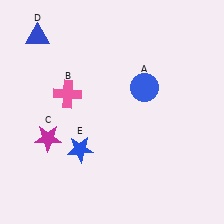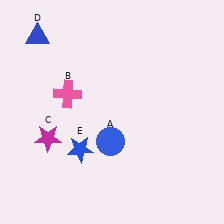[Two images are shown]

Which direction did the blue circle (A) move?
The blue circle (A) moved down.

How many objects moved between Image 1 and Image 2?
1 object moved between the two images.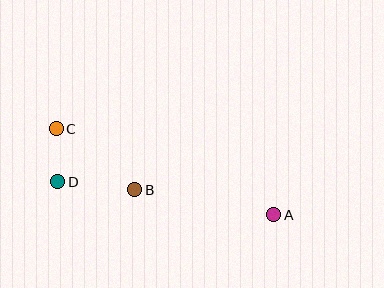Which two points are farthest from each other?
Points A and C are farthest from each other.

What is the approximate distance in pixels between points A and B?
The distance between A and B is approximately 141 pixels.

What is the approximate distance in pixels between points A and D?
The distance between A and D is approximately 218 pixels.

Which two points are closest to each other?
Points C and D are closest to each other.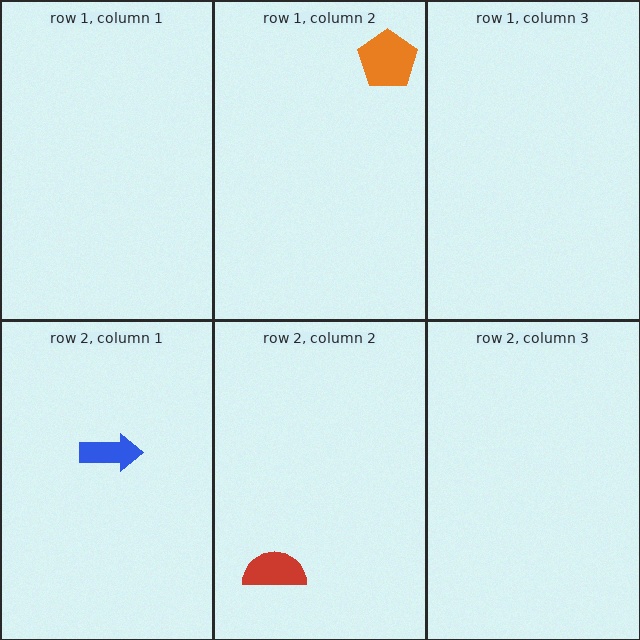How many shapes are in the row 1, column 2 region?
1.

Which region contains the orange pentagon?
The row 1, column 2 region.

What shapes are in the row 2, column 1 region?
The blue arrow.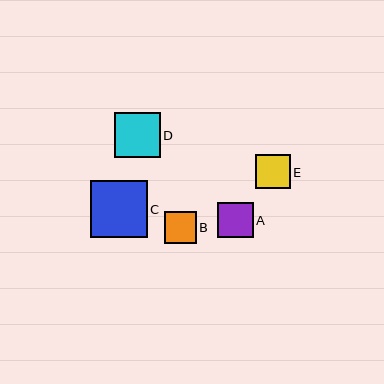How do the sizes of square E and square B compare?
Square E and square B are approximately the same size.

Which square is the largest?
Square C is the largest with a size of approximately 57 pixels.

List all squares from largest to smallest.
From largest to smallest: C, D, A, E, B.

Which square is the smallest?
Square B is the smallest with a size of approximately 32 pixels.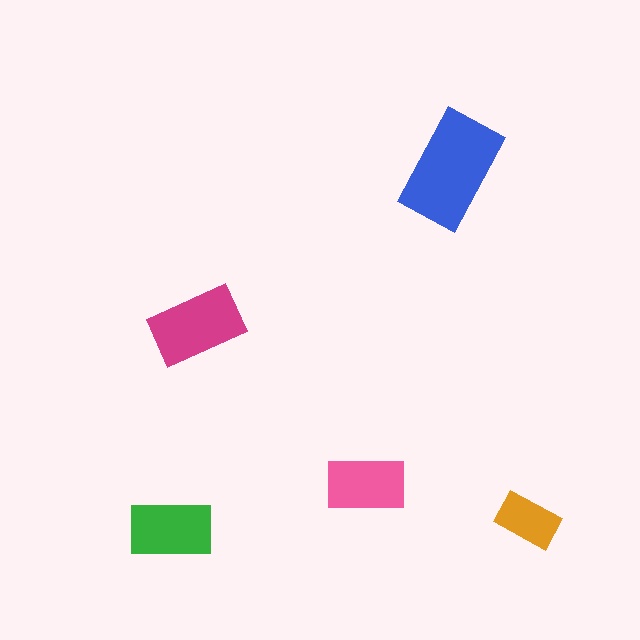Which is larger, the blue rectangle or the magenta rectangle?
The blue one.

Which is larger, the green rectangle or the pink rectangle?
The green one.